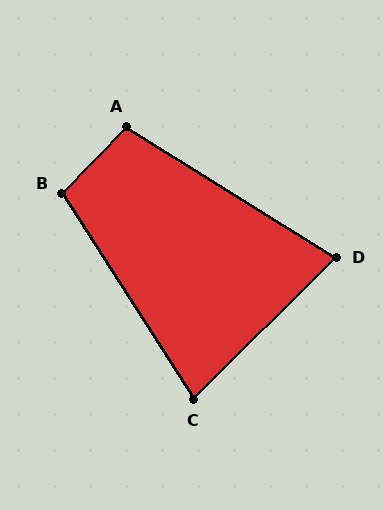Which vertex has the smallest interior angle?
D, at approximately 77 degrees.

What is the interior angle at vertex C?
Approximately 78 degrees (acute).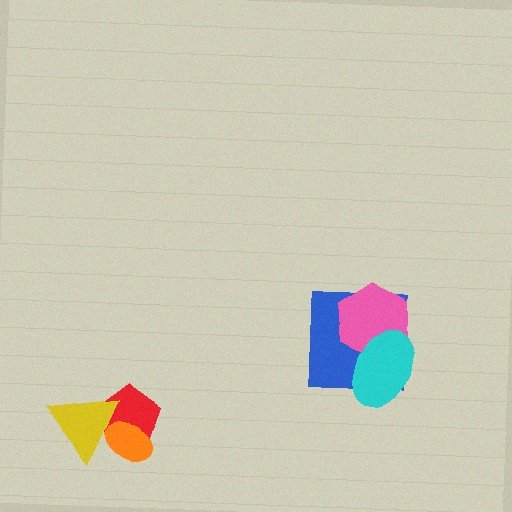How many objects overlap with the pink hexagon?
2 objects overlap with the pink hexagon.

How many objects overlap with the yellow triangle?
2 objects overlap with the yellow triangle.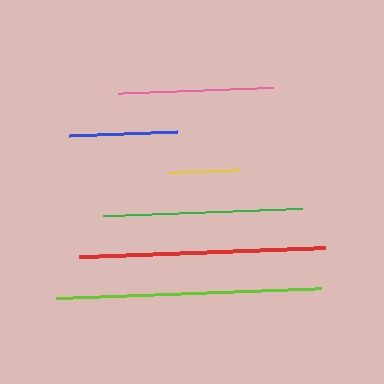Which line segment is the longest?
The lime line is the longest at approximately 265 pixels.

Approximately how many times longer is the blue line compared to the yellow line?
The blue line is approximately 1.5 times the length of the yellow line.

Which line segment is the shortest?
The yellow line is the shortest at approximately 71 pixels.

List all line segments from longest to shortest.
From longest to shortest: lime, red, green, pink, blue, yellow.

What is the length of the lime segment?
The lime segment is approximately 265 pixels long.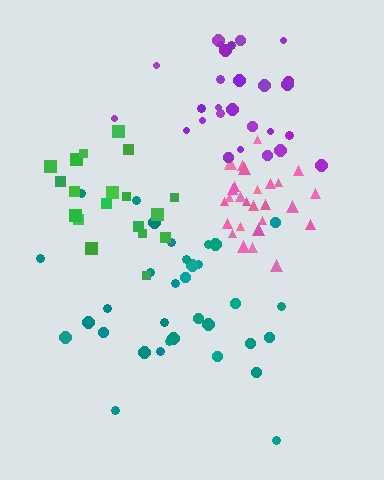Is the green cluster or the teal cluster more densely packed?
Green.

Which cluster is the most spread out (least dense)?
Teal.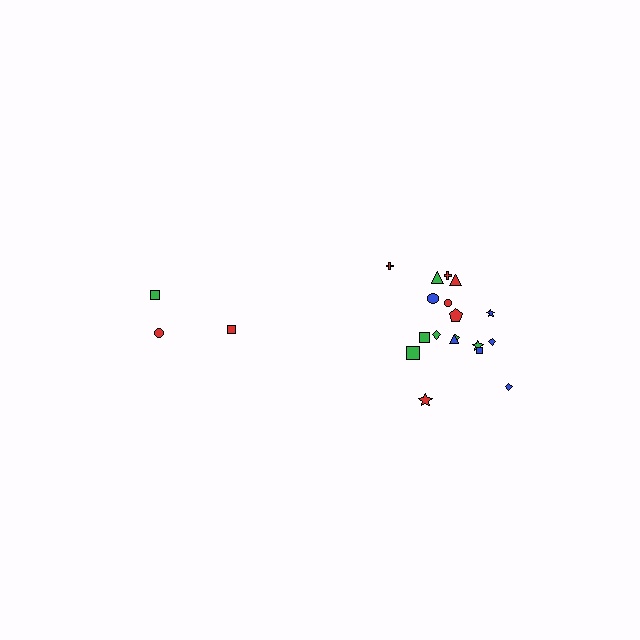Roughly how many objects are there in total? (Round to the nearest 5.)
Roughly 20 objects in total.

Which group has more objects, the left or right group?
The right group.